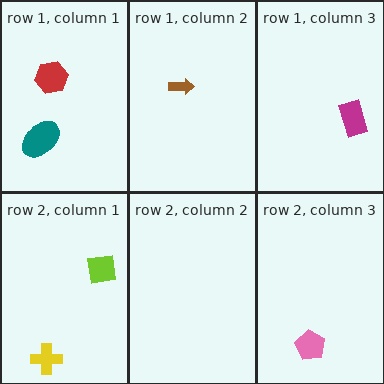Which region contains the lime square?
The row 2, column 1 region.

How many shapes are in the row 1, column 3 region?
1.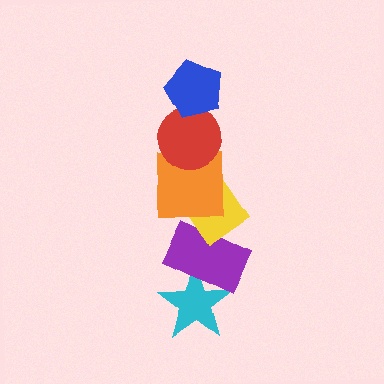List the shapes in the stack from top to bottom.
From top to bottom: the blue pentagon, the red circle, the orange square, the yellow diamond, the purple rectangle, the cyan star.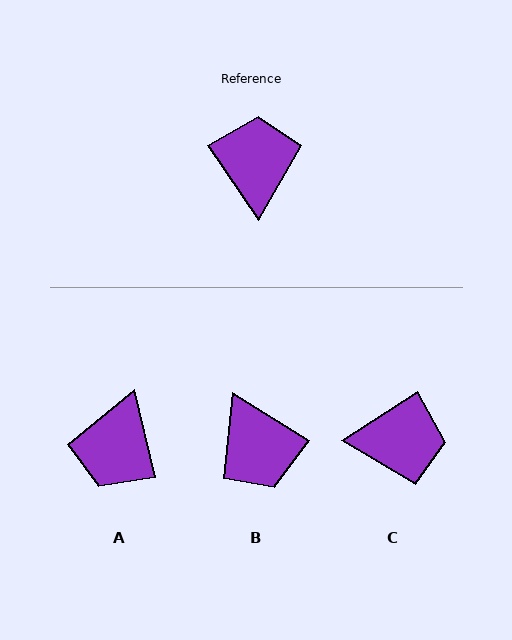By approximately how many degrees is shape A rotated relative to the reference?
Approximately 160 degrees counter-clockwise.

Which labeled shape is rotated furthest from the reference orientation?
A, about 160 degrees away.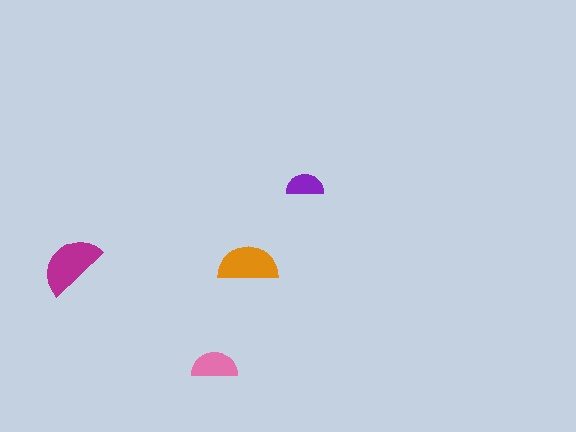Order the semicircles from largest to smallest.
the magenta one, the orange one, the pink one, the purple one.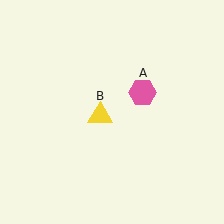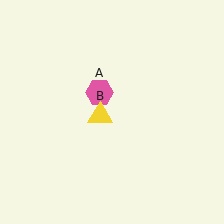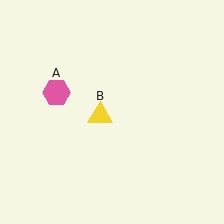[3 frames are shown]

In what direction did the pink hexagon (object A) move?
The pink hexagon (object A) moved left.